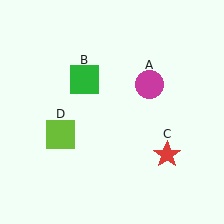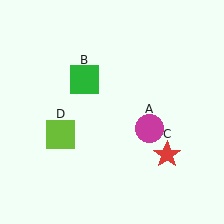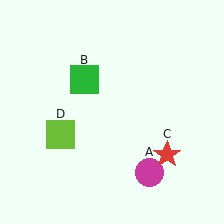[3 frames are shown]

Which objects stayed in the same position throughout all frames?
Green square (object B) and red star (object C) and lime square (object D) remained stationary.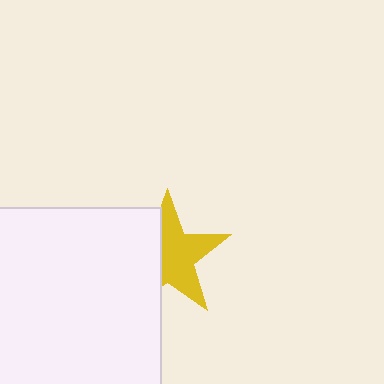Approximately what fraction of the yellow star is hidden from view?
Roughly 40% of the yellow star is hidden behind the white square.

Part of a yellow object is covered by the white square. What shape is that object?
It is a star.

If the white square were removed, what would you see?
You would see the complete yellow star.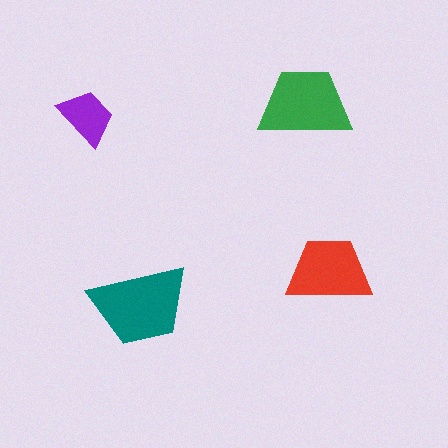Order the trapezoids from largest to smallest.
the teal one, the green one, the red one, the purple one.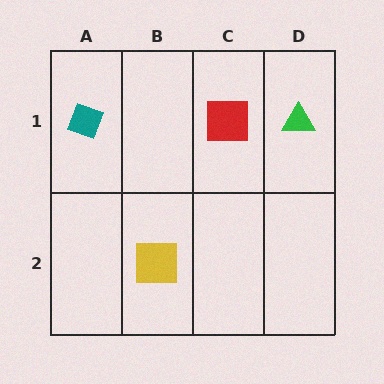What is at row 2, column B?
A yellow square.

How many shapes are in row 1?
3 shapes.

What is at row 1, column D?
A green triangle.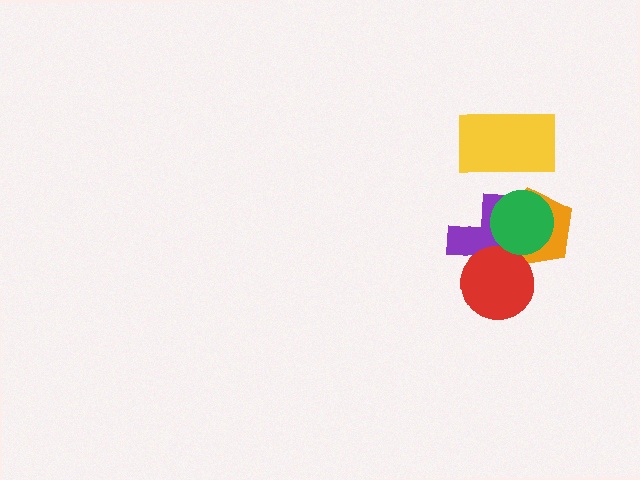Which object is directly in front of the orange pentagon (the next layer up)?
The red circle is directly in front of the orange pentagon.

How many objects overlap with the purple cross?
3 objects overlap with the purple cross.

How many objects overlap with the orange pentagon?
3 objects overlap with the orange pentagon.